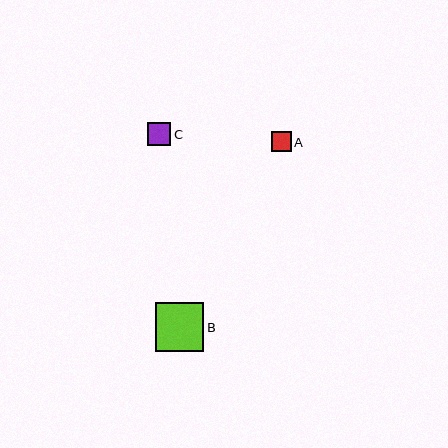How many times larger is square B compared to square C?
Square B is approximately 2.1 times the size of square C.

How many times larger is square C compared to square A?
Square C is approximately 1.2 times the size of square A.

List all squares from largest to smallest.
From largest to smallest: B, C, A.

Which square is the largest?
Square B is the largest with a size of approximately 49 pixels.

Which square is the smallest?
Square A is the smallest with a size of approximately 20 pixels.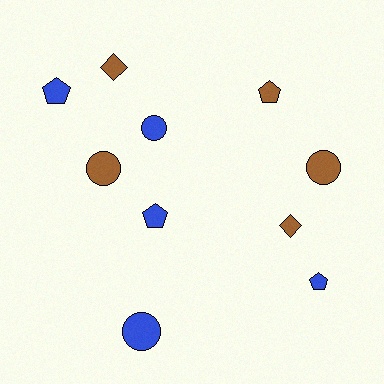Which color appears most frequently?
Blue, with 5 objects.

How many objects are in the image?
There are 10 objects.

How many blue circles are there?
There are 2 blue circles.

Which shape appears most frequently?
Circle, with 4 objects.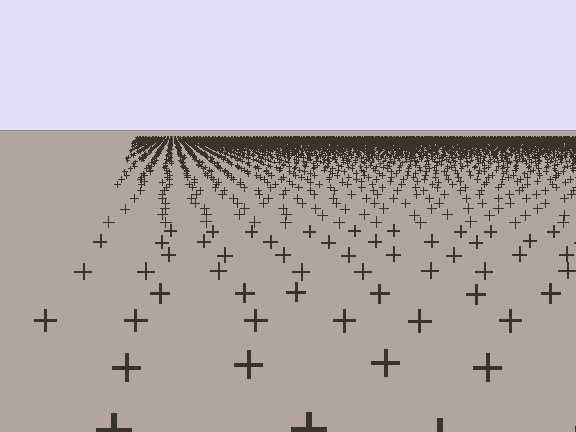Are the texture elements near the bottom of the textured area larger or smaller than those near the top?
Larger. Near the bottom, elements are closer to the viewer and appear at a bigger on-screen size.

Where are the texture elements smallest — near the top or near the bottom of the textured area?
Near the top.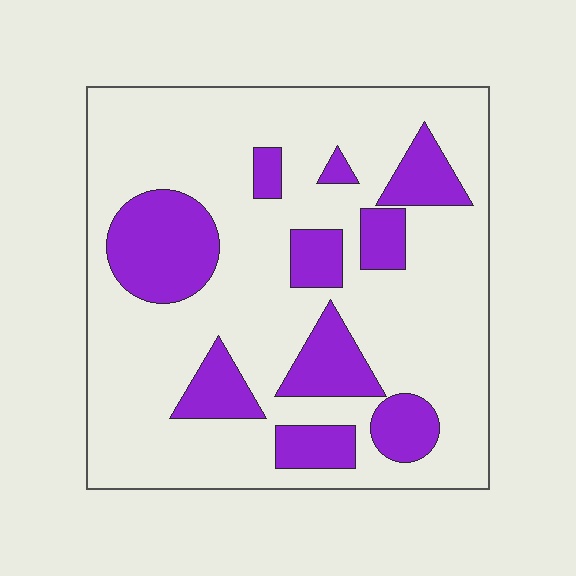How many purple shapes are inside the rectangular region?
10.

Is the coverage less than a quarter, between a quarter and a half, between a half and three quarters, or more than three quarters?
Less than a quarter.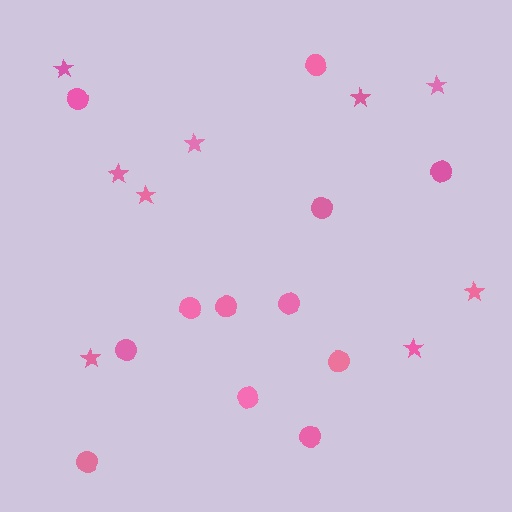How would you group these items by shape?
There are 2 groups: one group of stars (9) and one group of circles (12).